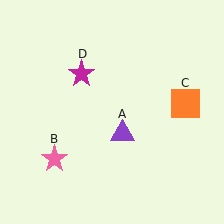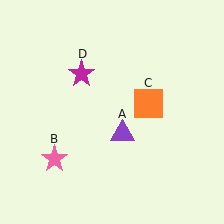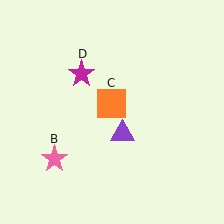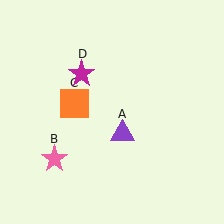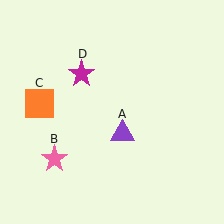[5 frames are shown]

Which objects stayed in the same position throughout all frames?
Purple triangle (object A) and pink star (object B) and magenta star (object D) remained stationary.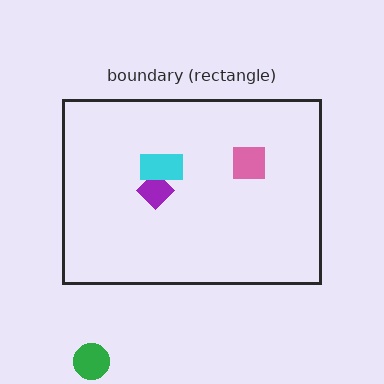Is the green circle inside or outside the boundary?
Outside.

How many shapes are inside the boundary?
3 inside, 1 outside.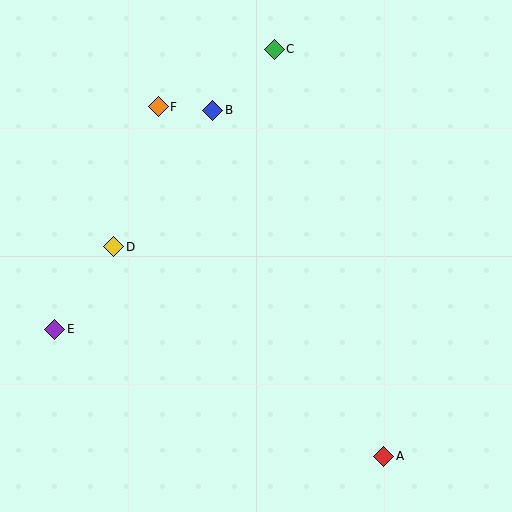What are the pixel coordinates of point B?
Point B is at (213, 110).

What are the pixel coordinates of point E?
Point E is at (55, 329).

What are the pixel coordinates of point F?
Point F is at (158, 107).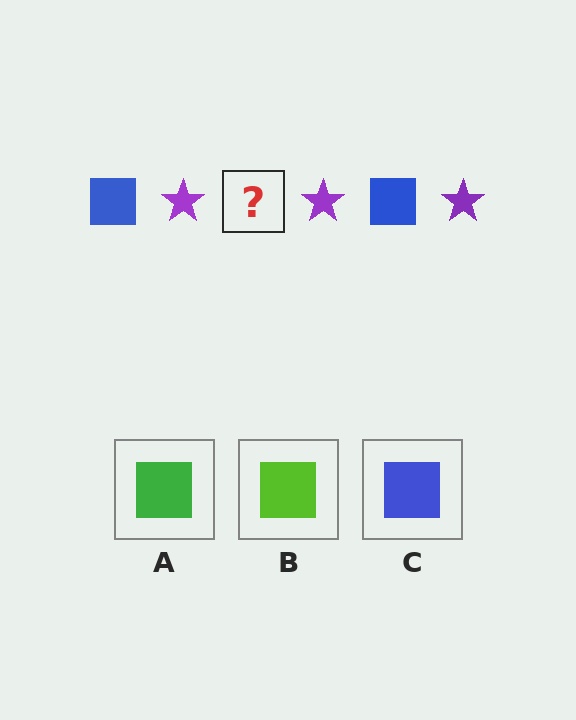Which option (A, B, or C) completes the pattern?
C.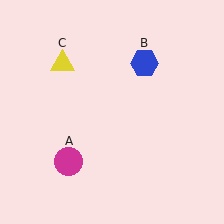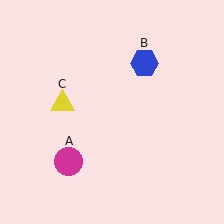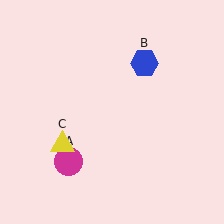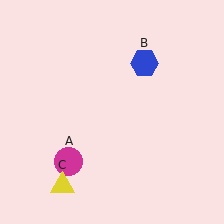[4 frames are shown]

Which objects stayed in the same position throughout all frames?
Magenta circle (object A) and blue hexagon (object B) remained stationary.